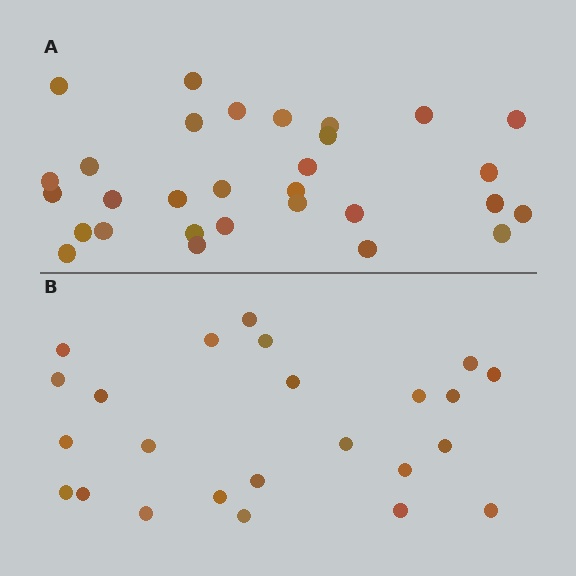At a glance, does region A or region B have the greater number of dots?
Region A (the top region) has more dots.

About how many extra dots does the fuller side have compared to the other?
Region A has about 6 more dots than region B.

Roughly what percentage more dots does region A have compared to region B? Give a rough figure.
About 25% more.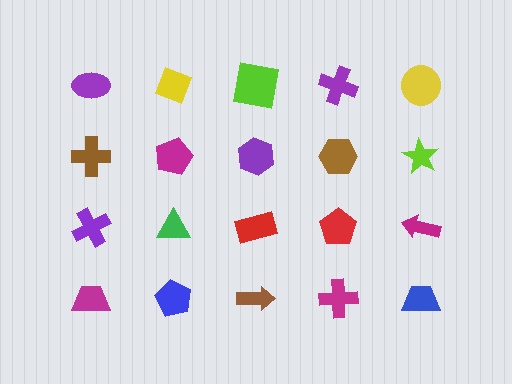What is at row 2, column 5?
A lime star.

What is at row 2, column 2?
A magenta pentagon.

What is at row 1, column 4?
A purple cross.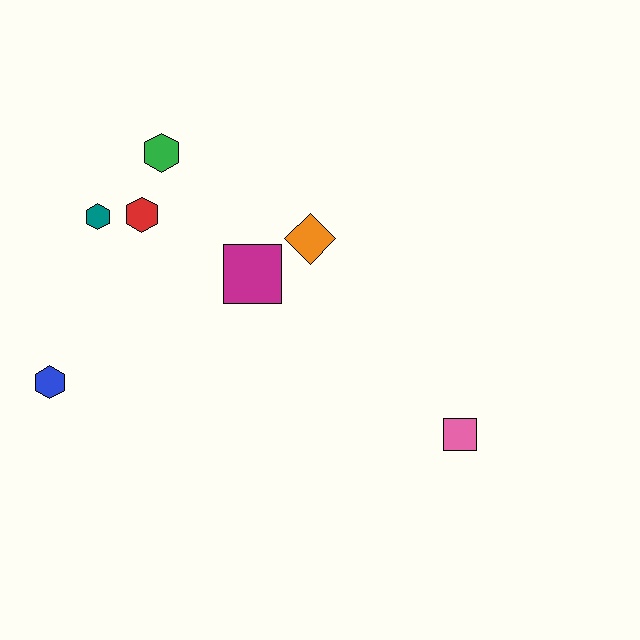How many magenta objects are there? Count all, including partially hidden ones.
There is 1 magenta object.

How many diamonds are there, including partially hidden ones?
There is 1 diamond.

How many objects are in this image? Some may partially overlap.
There are 7 objects.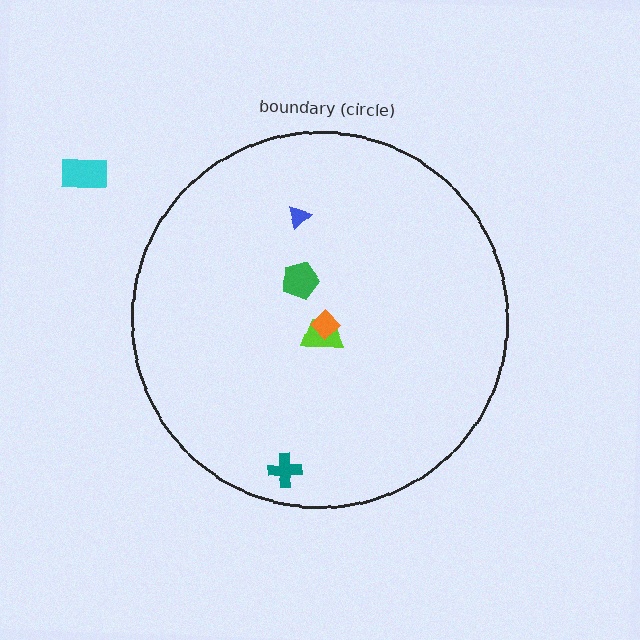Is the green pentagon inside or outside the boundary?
Inside.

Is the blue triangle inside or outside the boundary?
Inside.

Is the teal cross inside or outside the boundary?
Inside.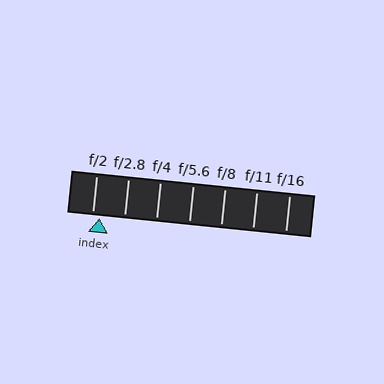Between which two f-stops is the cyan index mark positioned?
The index mark is between f/2 and f/2.8.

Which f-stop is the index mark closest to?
The index mark is closest to f/2.